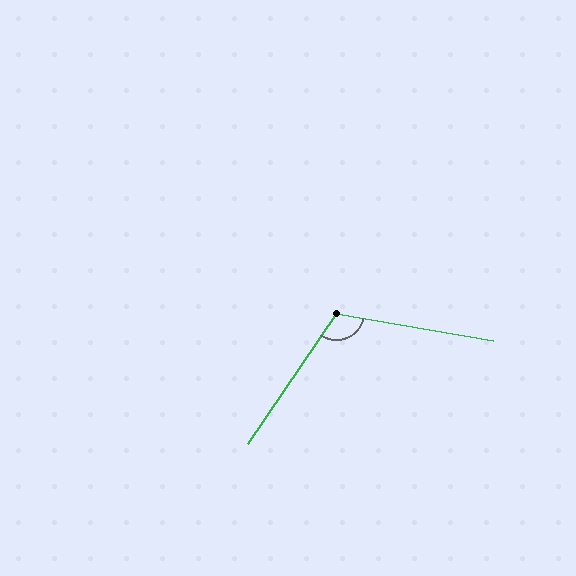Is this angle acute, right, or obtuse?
It is obtuse.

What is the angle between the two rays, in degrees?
Approximately 114 degrees.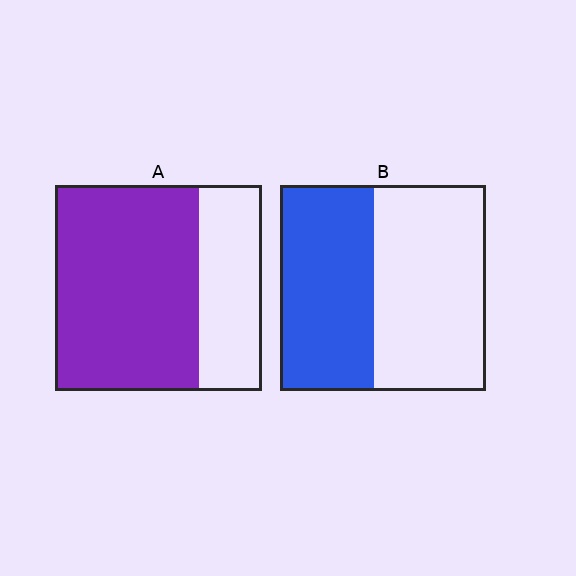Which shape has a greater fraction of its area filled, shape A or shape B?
Shape A.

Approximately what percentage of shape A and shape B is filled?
A is approximately 70% and B is approximately 45%.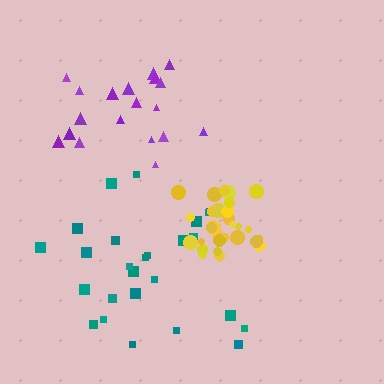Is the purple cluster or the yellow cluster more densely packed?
Yellow.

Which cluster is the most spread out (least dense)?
Teal.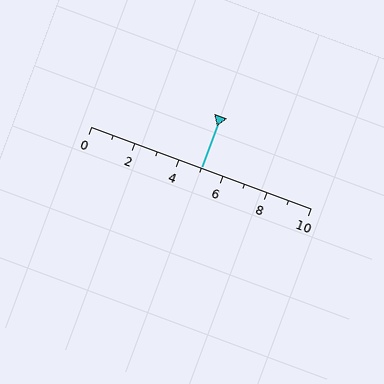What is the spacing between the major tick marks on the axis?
The major ticks are spaced 2 apart.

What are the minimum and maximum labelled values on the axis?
The axis runs from 0 to 10.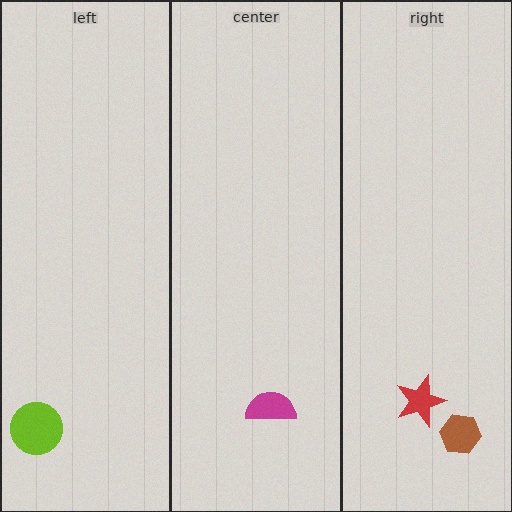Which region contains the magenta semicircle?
The center region.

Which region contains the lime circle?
The left region.